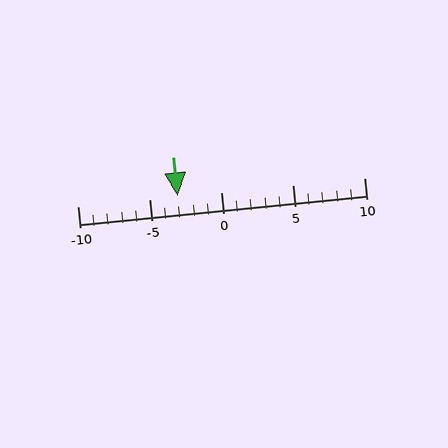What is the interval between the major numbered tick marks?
The major tick marks are spaced 5 units apart.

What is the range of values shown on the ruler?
The ruler shows values from -10 to 10.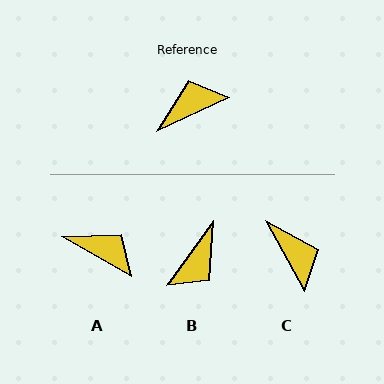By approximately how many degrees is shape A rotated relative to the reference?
Approximately 55 degrees clockwise.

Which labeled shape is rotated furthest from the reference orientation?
B, about 152 degrees away.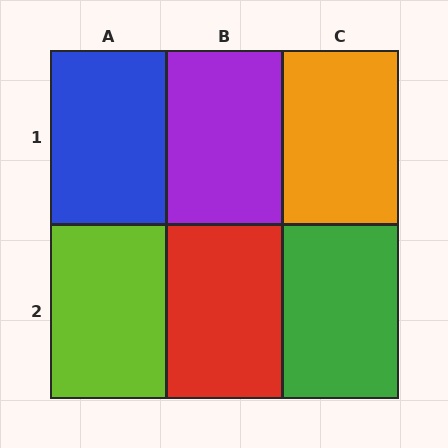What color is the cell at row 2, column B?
Red.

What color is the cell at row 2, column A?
Lime.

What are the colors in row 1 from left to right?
Blue, purple, orange.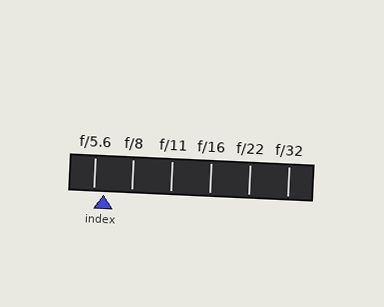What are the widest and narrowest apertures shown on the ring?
The widest aperture shown is f/5.6 and the narrowest is f/32.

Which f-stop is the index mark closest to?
The index mark is closest to f/5.6.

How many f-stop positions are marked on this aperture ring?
There are 6 f-stop positions marked.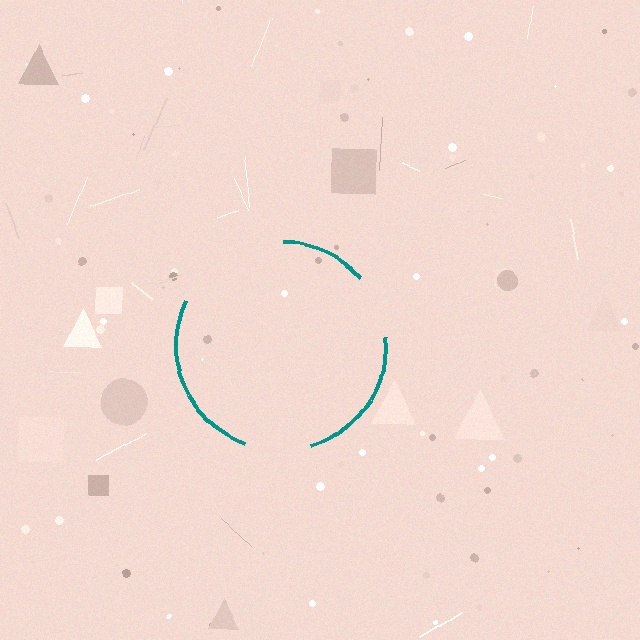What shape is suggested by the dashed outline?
The dashed outline suggests a circle.